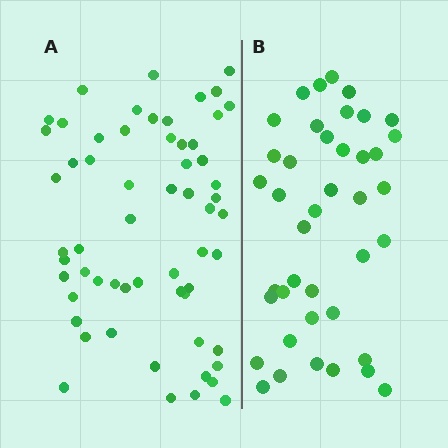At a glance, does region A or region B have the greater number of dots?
Region A (the left region) has more dots.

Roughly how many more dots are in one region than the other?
Region A has approximately 20 more dots than region B.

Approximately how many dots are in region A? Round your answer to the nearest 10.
About 60 dots.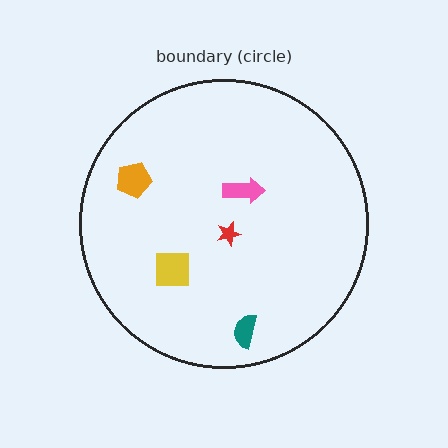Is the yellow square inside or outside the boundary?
Inside.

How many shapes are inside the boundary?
5 inside, 0 outside.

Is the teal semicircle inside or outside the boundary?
Inside.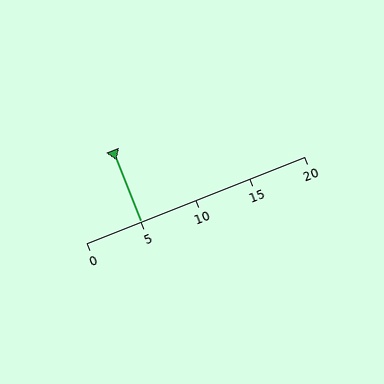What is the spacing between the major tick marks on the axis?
The major ticks are spaced 5 apart.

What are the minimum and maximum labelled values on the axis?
The axis runs from 0 to 20.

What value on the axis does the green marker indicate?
The marker indicates approximately 5.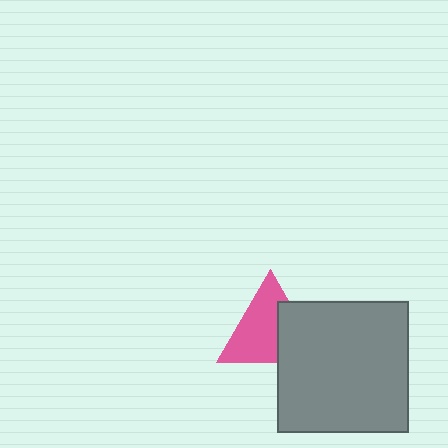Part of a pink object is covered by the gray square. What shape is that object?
It is a triangle.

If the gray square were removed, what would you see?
You would see the complete pink triangle.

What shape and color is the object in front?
The object in front is a gray square.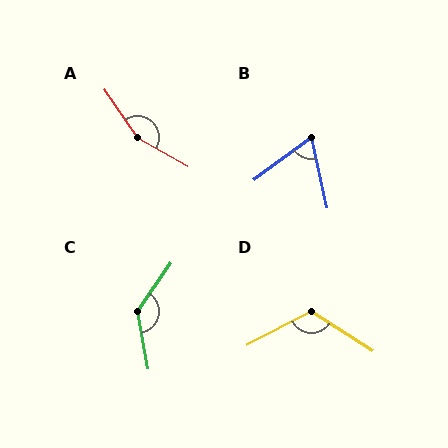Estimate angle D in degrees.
Approximately 120 degrees.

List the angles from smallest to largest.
B (66°), D (120°), C (135°), A (153°).